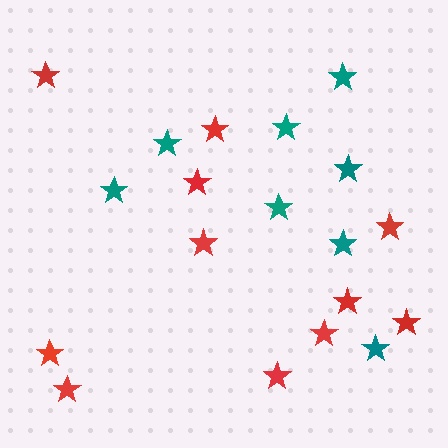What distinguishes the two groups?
There are 2 groups: one group of teal stars (8) and one group of red stars (11).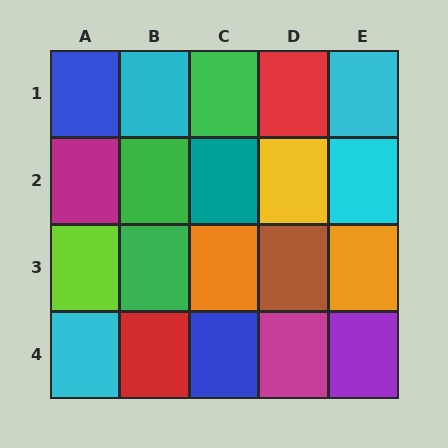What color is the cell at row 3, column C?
Orange.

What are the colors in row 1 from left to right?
Blue, cyan, green, red, cyan.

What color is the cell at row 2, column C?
Teal.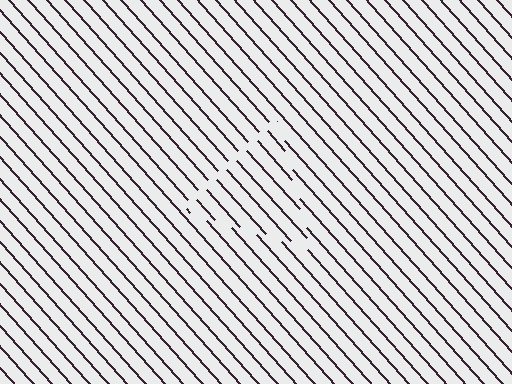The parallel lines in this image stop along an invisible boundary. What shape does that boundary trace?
An illusory triangle. The interior of the shape contains the same grating, shifted by half a period — the contour is defined by the phase discontinuity where line-ends from the inner and outer gratings abut.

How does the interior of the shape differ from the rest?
The interior of the shape contains the same grating, shifted by half a period — the contour is defined by the phase discontinuity where line-ends from the inner and outer gratings abut.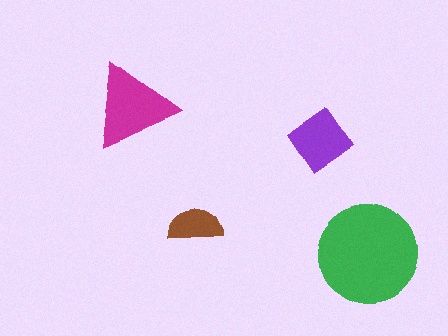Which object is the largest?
The green circle.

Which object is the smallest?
The brown semicircle.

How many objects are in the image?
There are 4 objects in the image.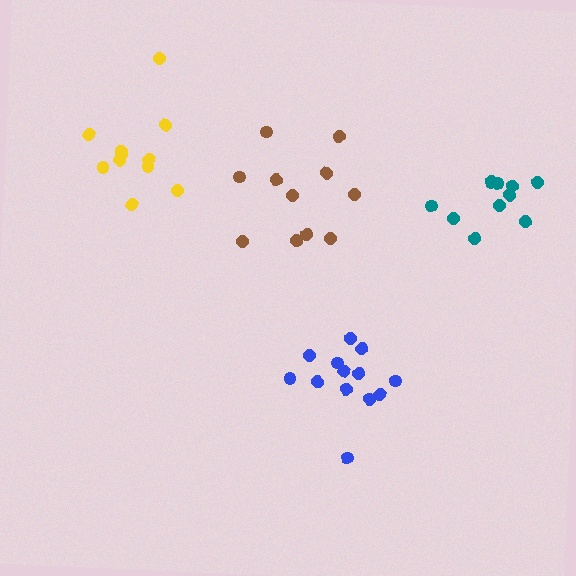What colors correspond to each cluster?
The clusters are colored: blue, brown, teal, yellow.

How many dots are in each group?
Group 1: 13 dots, Group 2: 11 dots, Group 3: 11 dots, Group 4: 11 dots (46 total).